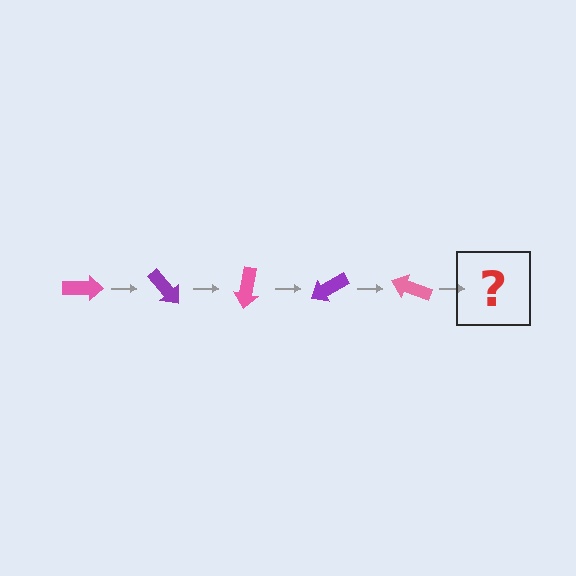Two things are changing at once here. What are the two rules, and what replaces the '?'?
The two rules are that it rotates 50 degrees each step and the color cycles through pink and purple. The '?' should be a purple arrow, rotated 250 degrees from the start.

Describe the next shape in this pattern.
It should be a purple arrow, rotated 250 degrees from the start.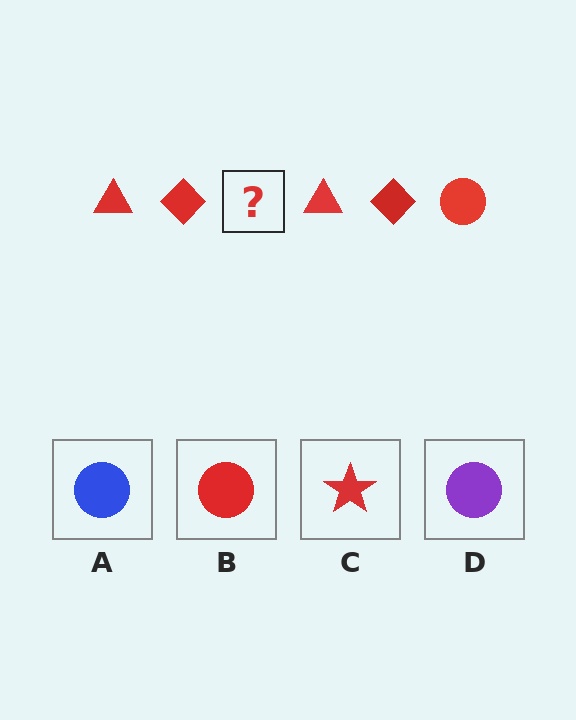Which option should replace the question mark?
Option B.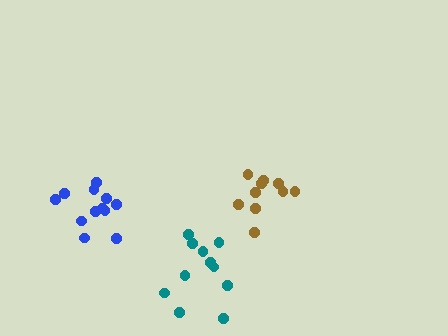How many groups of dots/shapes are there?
There are 3 groups.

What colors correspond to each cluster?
The clusters are colored: brown, blue, teal.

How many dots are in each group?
Group 1: 10 dots, Group 2: 12 dots, Group 3: 11 dots (33 total).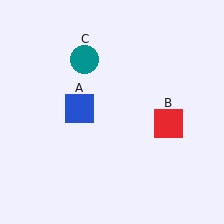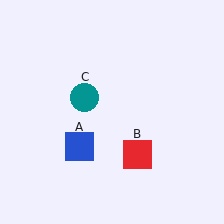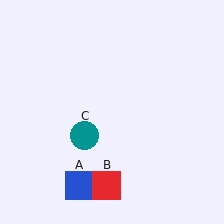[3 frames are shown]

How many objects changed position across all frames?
3 objects changed position: blue square (object A), red square (object B), teal circle (object C).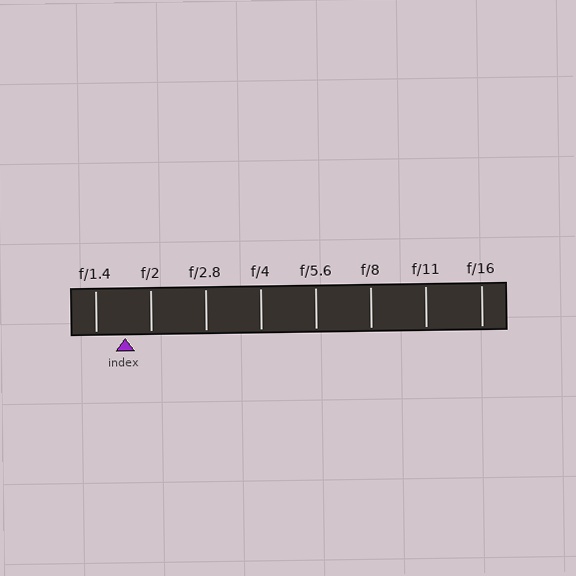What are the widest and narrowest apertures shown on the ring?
The widest aperture shown is f/1.4 and the narrowest is f/16.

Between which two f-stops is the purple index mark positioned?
The index mark is between f/1.4 and f/2.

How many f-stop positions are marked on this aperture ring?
There are 8 f-stop positions marked.